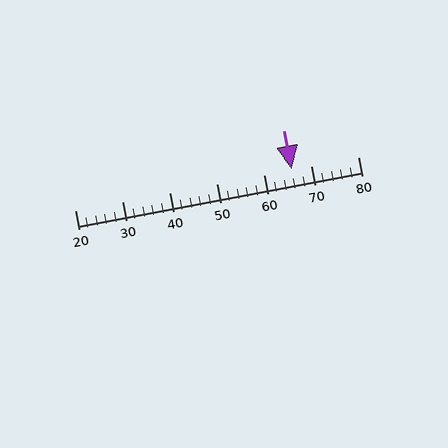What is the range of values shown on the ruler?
The ruler shows values from 20 to 80.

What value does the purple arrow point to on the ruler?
The purple arrow points to approximately 66.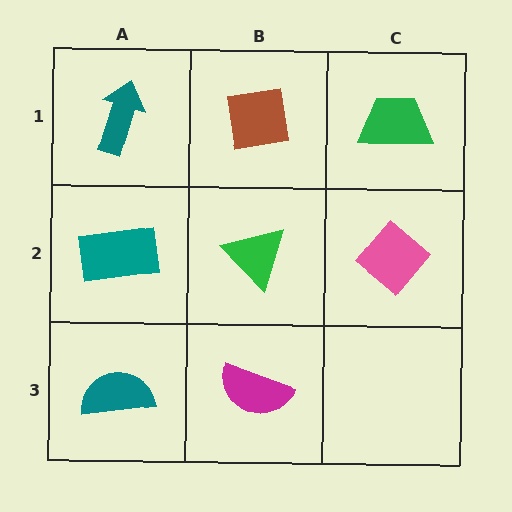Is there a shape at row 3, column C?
No, that cell is empty.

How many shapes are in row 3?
2 shapes.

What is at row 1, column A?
A teal arrow.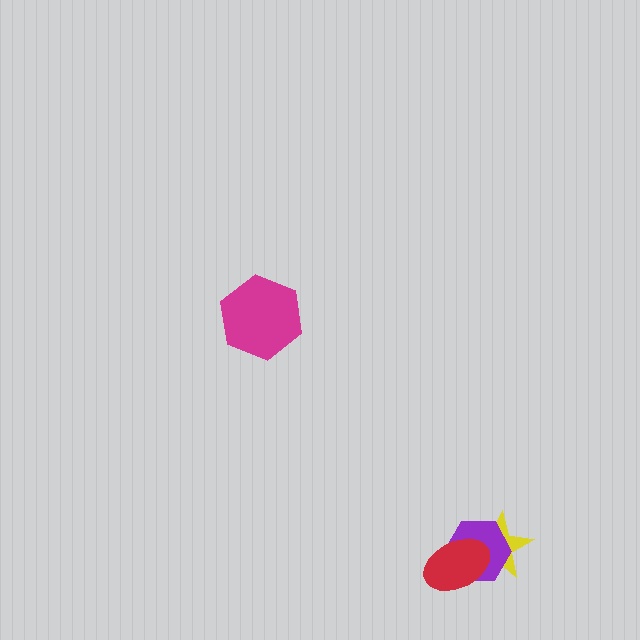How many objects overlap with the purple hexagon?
2 objects overlap with the purple hexagon.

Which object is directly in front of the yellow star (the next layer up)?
The purple hexagon is directly in front of the yellow star.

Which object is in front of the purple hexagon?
The red ellipse is in front of the purple hexagon.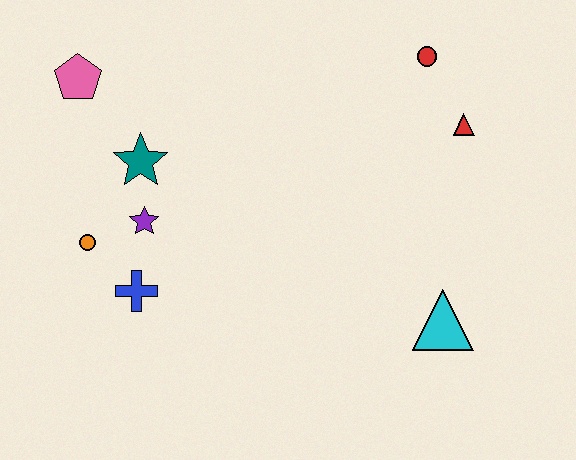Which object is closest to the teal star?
The purple star is closest to the teal star.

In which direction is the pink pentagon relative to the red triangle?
The pink pentagon is to the left of the red triangle.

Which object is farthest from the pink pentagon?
The cyan triangle is farthest from the pink pentagon.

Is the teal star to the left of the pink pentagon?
No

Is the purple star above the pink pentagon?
No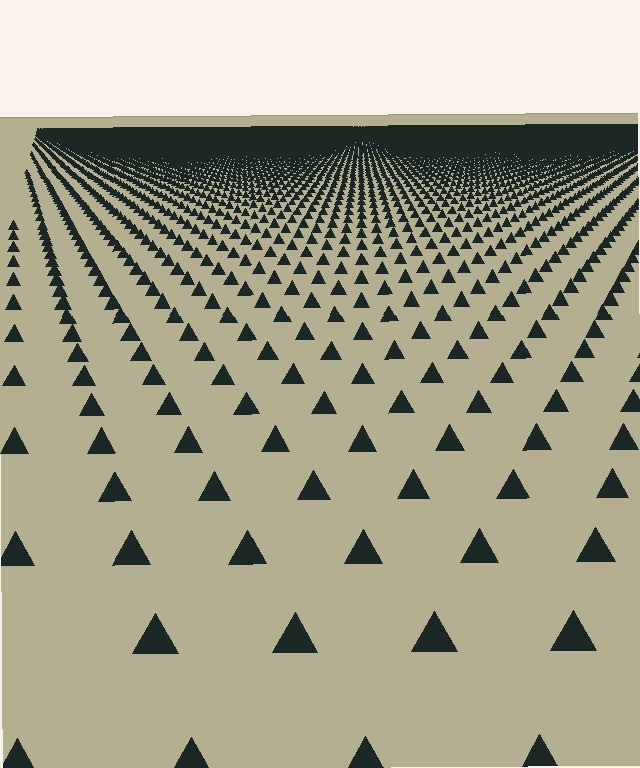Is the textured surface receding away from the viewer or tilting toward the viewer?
The surface is receding away from the viewer. Texture elements get smaller and denser toward the top.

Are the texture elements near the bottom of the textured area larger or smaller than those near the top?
Larger. Near the bottom, elements are closer to the viewer and appear at a bigger on-screen size.